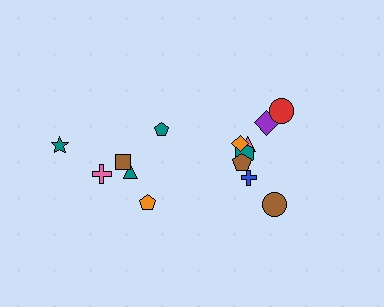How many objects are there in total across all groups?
There are 14 objects.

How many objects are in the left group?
There are 6 objects.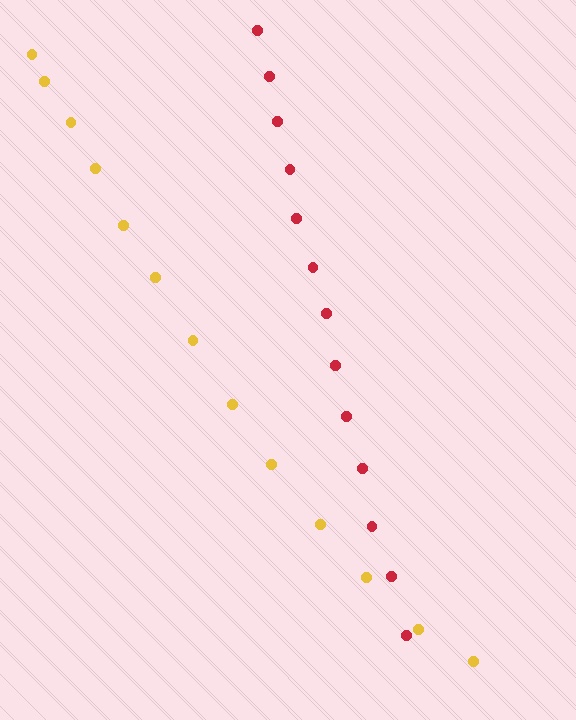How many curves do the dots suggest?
There are 2 distinct paths.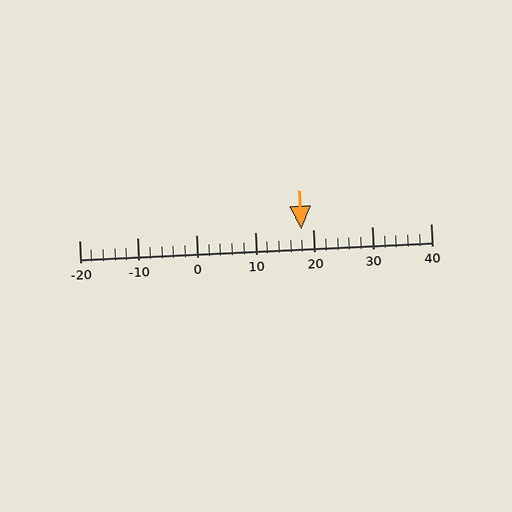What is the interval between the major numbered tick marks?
The major tick marks are spaced 10 units apart.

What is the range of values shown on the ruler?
The ruler shows values from -20 to 40.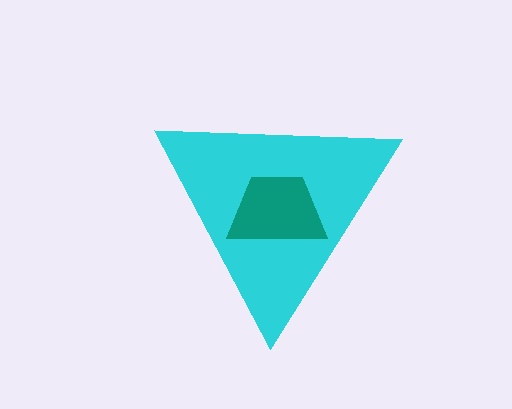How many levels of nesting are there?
2.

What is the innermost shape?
The teal trapezoid.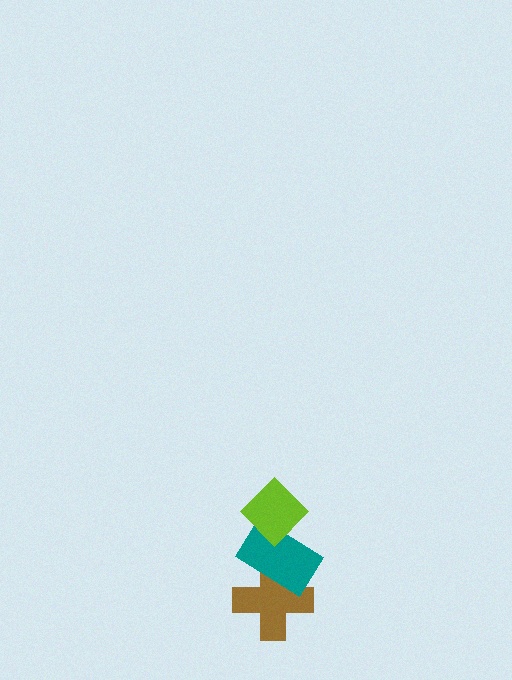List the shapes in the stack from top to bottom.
From top to bottom: the lime diamond, the teal rectangle, the brown cross.